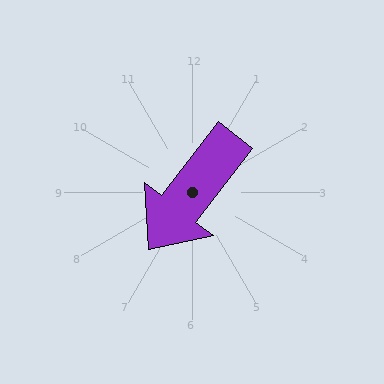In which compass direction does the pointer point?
Southwest.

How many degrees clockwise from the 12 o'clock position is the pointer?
Approximately 218 degrees.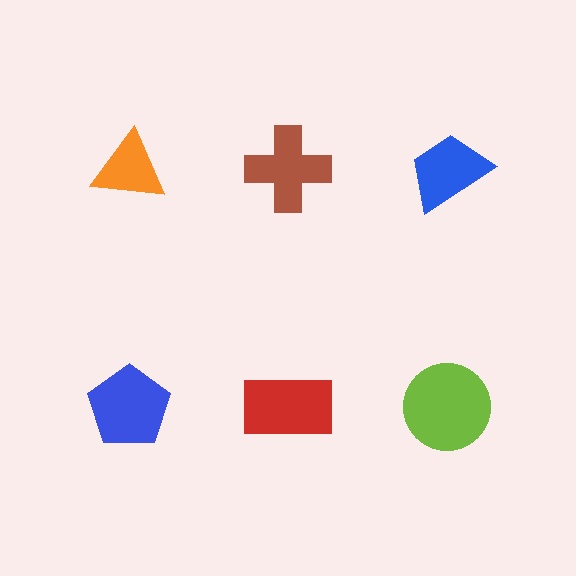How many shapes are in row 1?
3 shapes.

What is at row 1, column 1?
An orange triangle.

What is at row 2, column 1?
A blue pentagon.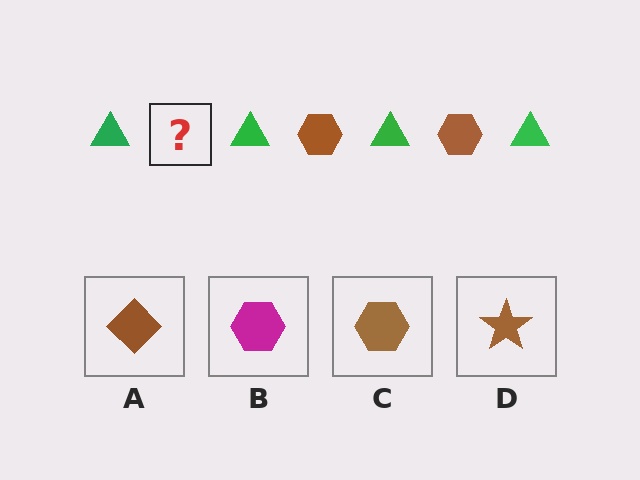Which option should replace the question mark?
Option C.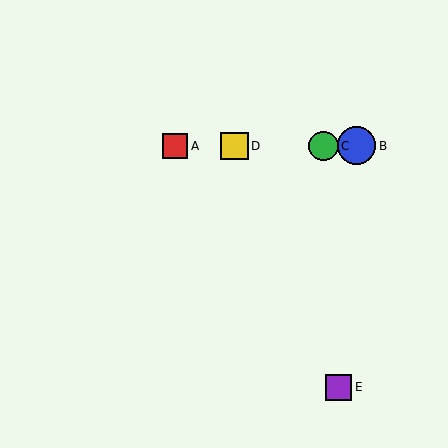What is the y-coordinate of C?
Object C is at y≈146.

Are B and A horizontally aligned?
Yes, both are at y≈146.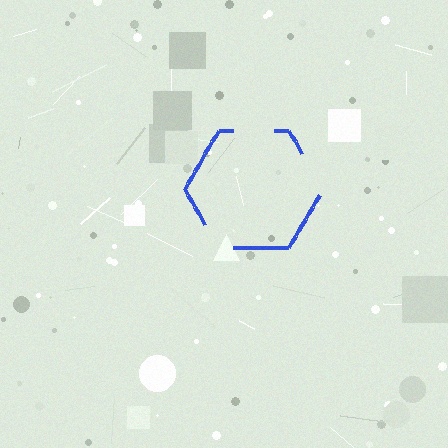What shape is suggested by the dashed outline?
The dashed outline suggests a hexagon.